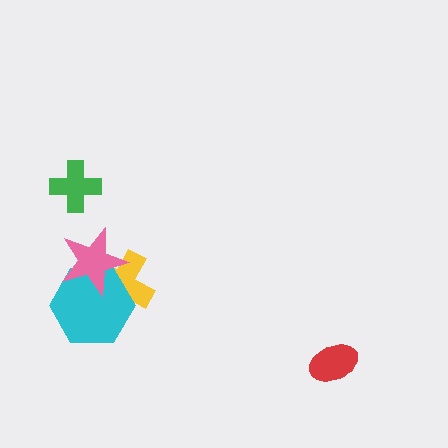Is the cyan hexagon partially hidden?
Yes, it is partially covered by another shape.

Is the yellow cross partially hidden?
Yes, it is partially covered by another shape.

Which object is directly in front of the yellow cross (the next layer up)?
The cyan hexagon is directly in front of the yellow cross.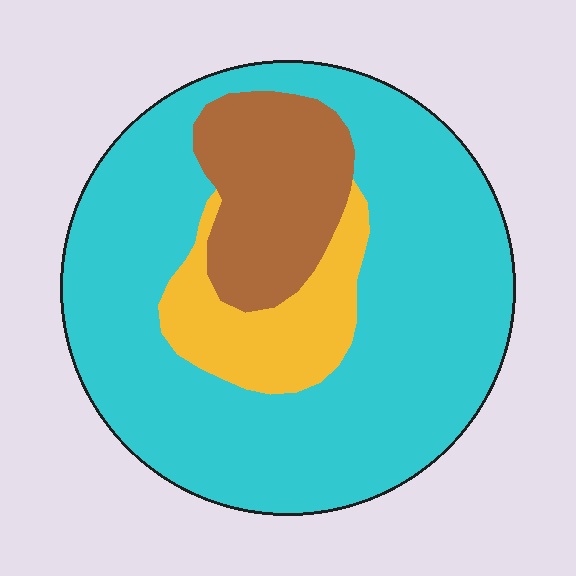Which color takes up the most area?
Cyan, at roughly 70%.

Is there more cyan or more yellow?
Cyan.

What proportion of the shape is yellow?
Yellow covers around 15% of the shape.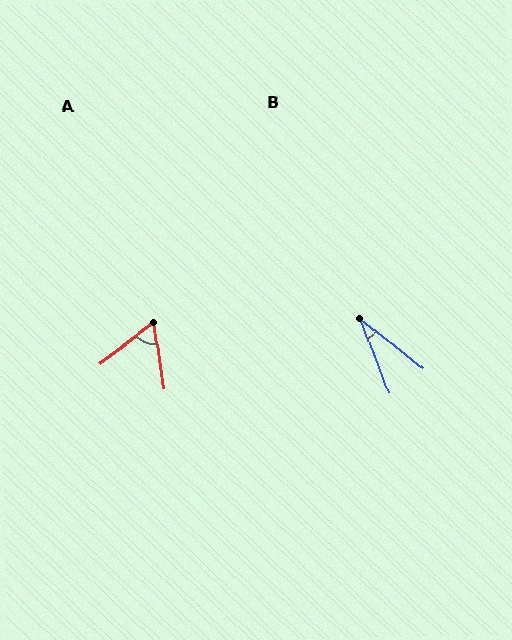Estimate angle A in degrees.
Approximately 61 degrees.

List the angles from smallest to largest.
B (31°), A (61°).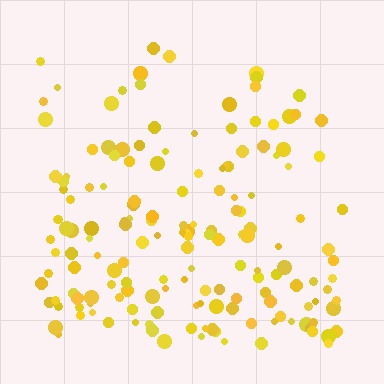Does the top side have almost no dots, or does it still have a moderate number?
Still a moderate number, just noticeably fewer than the bottom.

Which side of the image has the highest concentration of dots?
The bottom.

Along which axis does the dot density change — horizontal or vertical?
Vertical.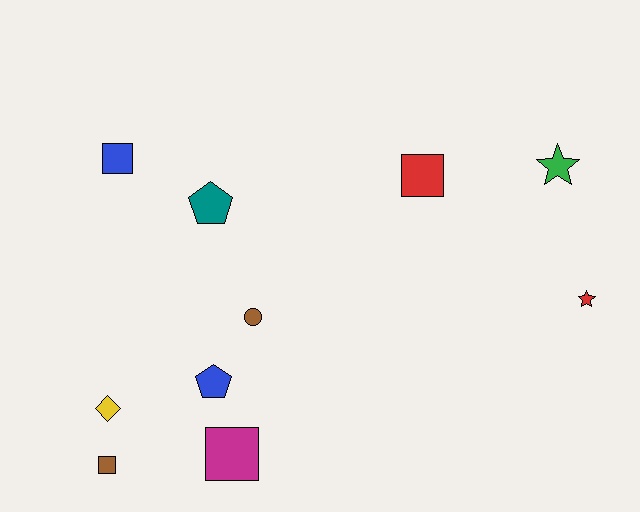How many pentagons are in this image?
There are 2 pentagons.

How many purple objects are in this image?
There are no purple objects.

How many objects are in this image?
There are 10 objects.